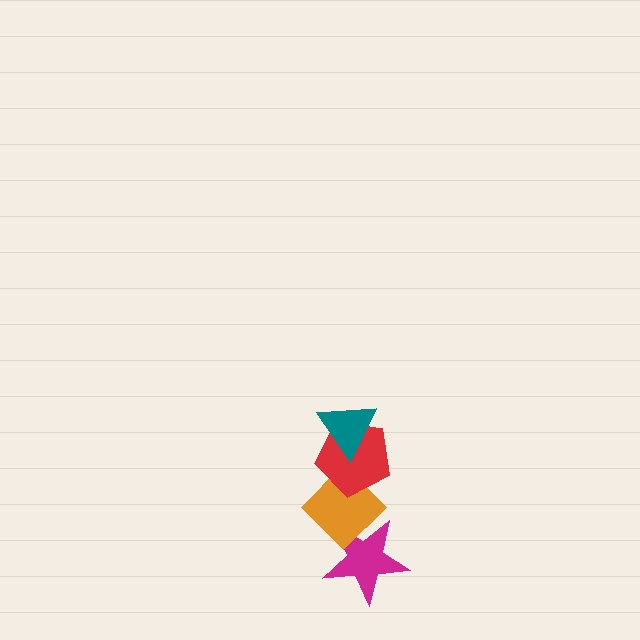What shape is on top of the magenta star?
The orange diamond is on top of the magenta star.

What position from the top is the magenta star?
The magenta star is 4th from the top.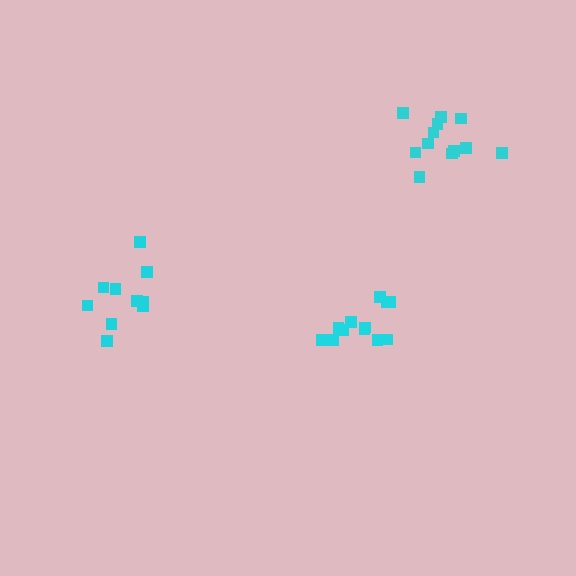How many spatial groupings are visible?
There are 3 spatial groupings.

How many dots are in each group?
Group 1: 10 dots, Group 2: 12 dots, Group 3: 12 dots (34 total).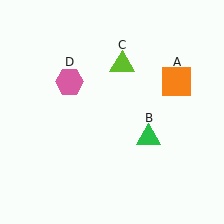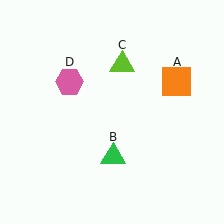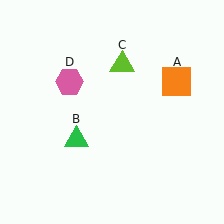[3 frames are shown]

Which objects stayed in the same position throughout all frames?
Orange square (object A) and lime triangle (object C) and pink hexagon (object D) remained stationary.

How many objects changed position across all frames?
1 object changed position: green triangle (object B).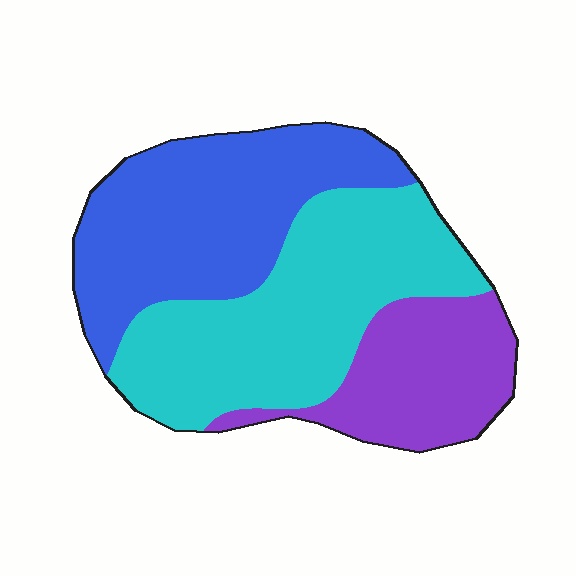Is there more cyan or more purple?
Cyan.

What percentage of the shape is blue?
Blue takes up between a third and a half of the shape.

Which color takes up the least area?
Purple, at roughly 20%.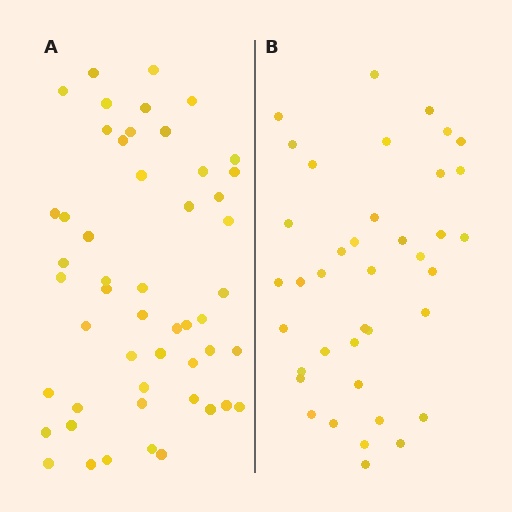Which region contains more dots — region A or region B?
Region A (the left region) has more dots.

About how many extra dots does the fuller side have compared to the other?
Region A has roughly 12 or so more dots than region B.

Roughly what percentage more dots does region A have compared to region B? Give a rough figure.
About 30% more.